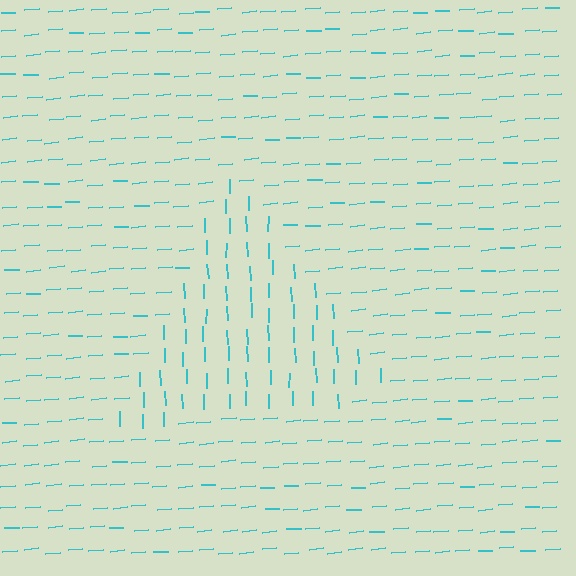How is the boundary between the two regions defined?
The boundary is defined purely by a change in line orientation (approximately 87 degrees difference). All lines are the same color and thickness.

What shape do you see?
I see a triangle.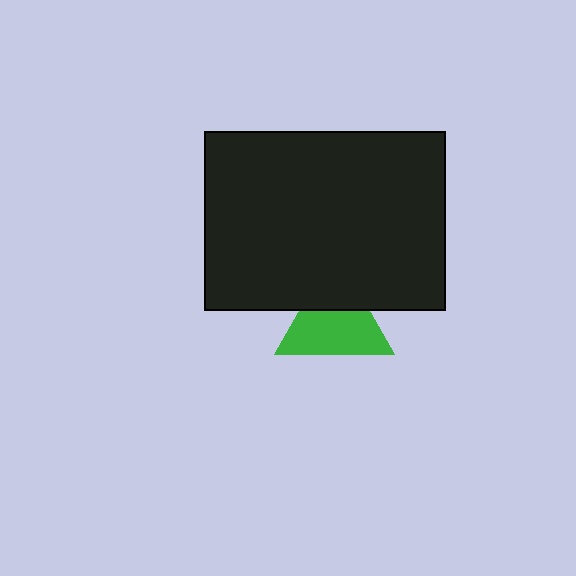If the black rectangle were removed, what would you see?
You would see the complete green triangle.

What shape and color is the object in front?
The object in front is a black rectangle.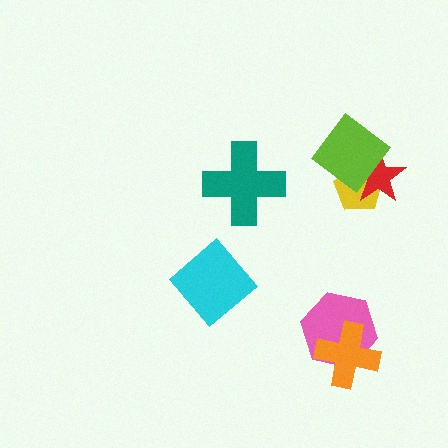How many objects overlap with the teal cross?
0 objects overlap with the teal cross.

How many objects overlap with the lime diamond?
2 objects overlap with the lime diamond.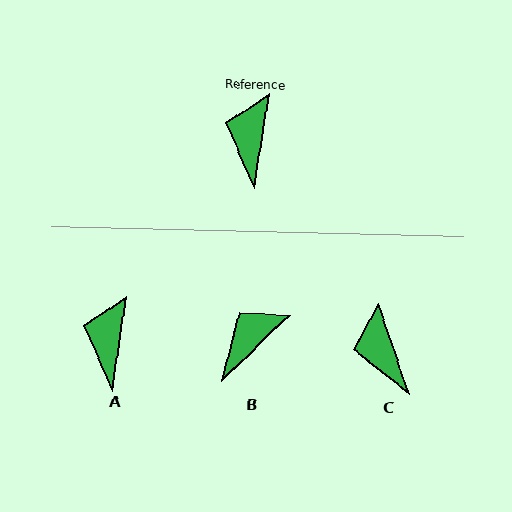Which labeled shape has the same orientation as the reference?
A.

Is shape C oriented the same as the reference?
No, it is off by about 28 degrees.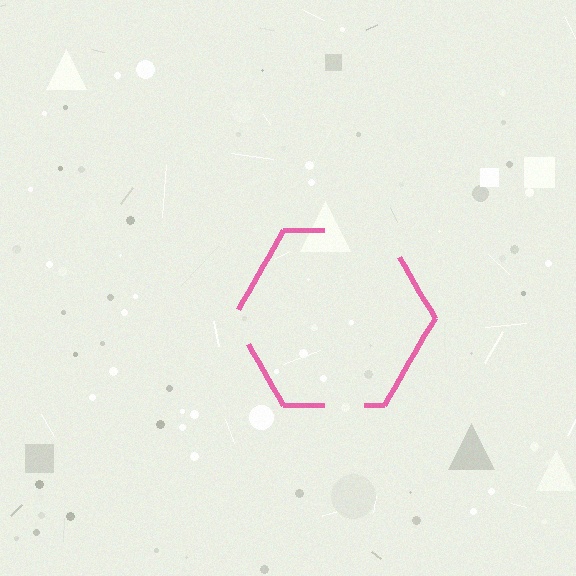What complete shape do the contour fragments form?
The contour fragments form a hexagon.